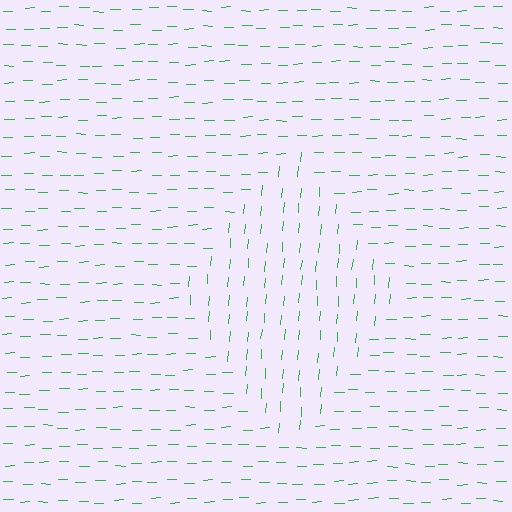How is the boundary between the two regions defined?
The boundary is defined purely by a change in line orientation (approximately 85 degrees difference). All lines are the same color and thickness.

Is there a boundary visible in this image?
Yes, there is a texture boundary formed by a change in line orientation.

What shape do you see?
I see a diamond.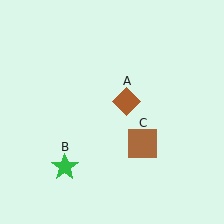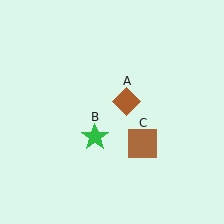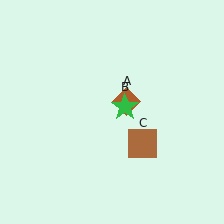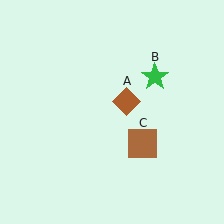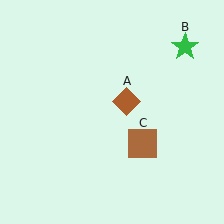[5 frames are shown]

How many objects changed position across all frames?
1 object changed position: green star (object B).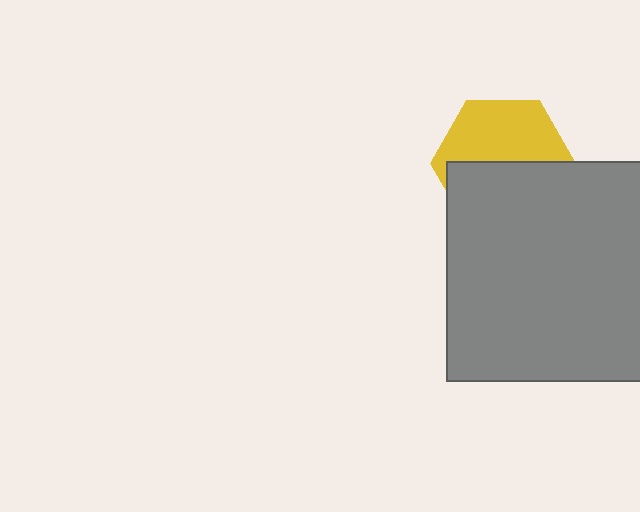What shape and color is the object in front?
The object in front is a gray square.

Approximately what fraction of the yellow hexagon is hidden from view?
Roughly 50% of the yellow hexagon is hidden behind the gray square.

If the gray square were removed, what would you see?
You would see the complete yellow hexagon.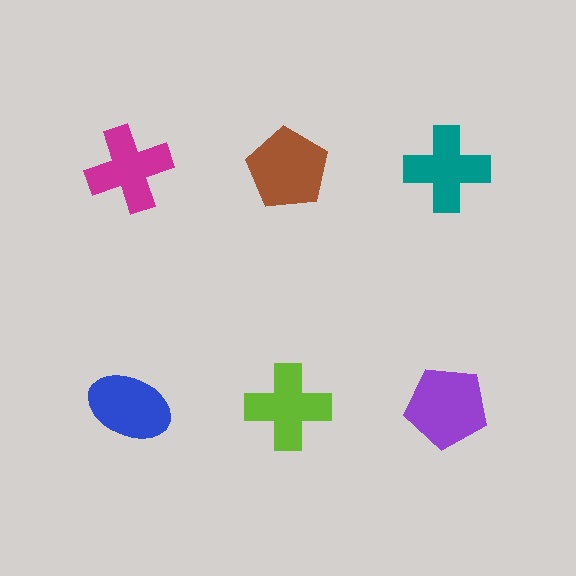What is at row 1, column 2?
A brown pentagon.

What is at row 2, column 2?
A lime cross.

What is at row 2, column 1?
A blue ellipse.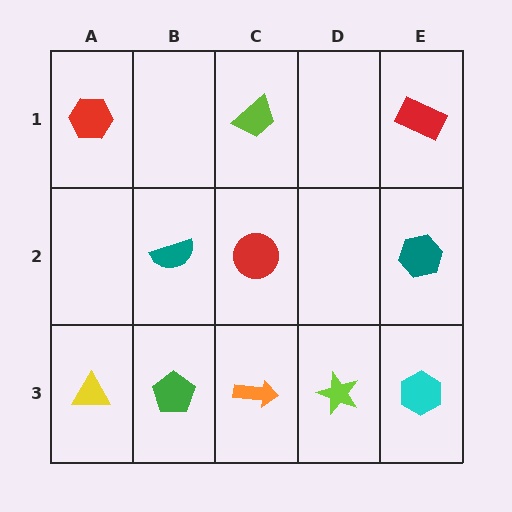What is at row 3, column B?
A green pentagon.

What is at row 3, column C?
An orange arrow.